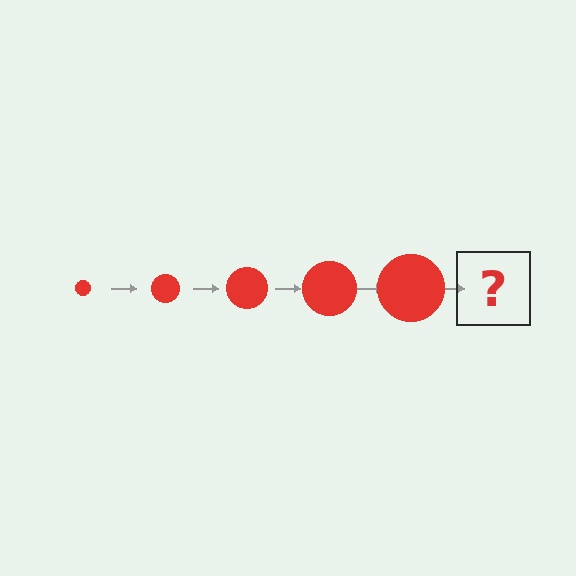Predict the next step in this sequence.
The next step is a red circle, larger than the previous one.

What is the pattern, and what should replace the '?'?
The pattern is that the circle gets progressively larger each step. The '?' should be a red circle, larger than the previous one.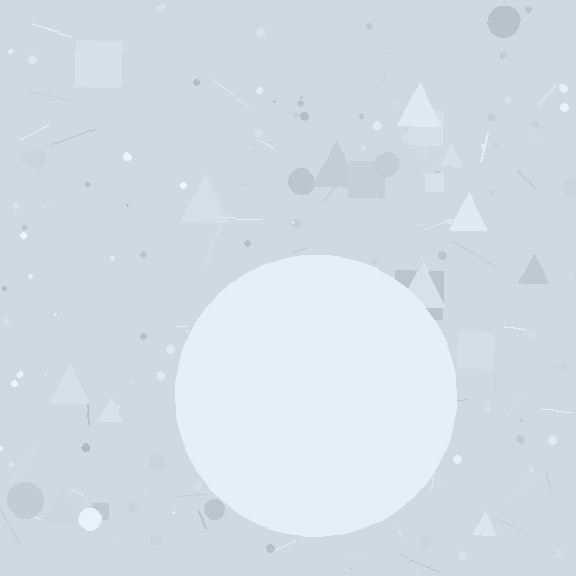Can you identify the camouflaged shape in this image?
The camouflaged shape is a circle.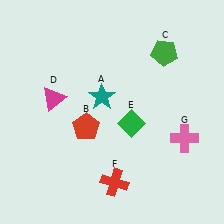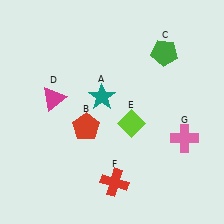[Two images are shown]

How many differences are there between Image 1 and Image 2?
There is 1 difference between the two images.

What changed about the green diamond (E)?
In Image 1, E is green. In Image 2, it changed to lime.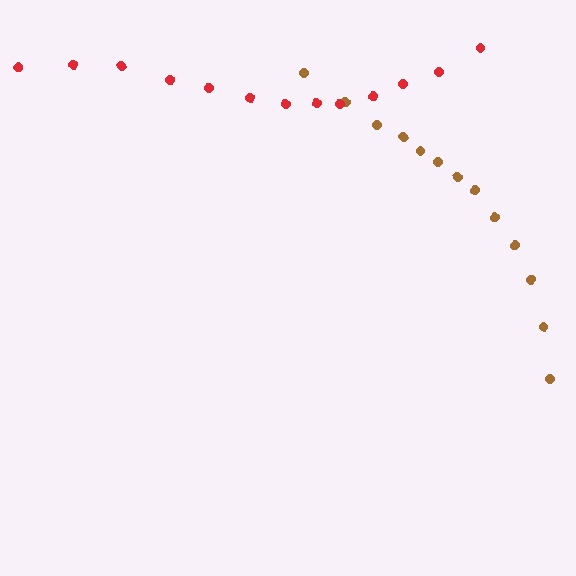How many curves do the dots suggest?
There are 2 distinct paths.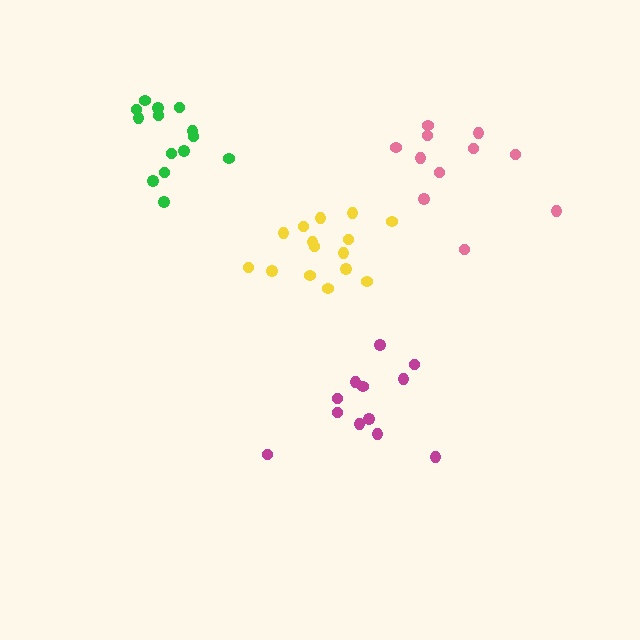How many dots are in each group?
Group 1: 14 dots, Group 2: 11 dots, Group 3: 15 dots, Group 4: 12 dots (52 total).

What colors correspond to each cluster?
The clusters are colored: green, pink, yellow, magenta.